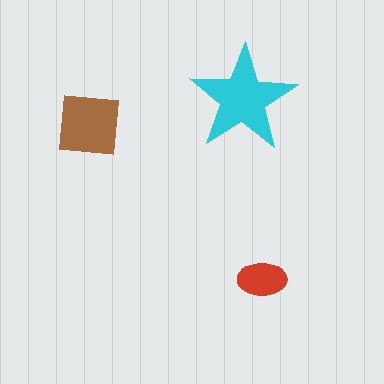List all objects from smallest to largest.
The red ellipse, the brown square, the cyan star.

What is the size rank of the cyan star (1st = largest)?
1st.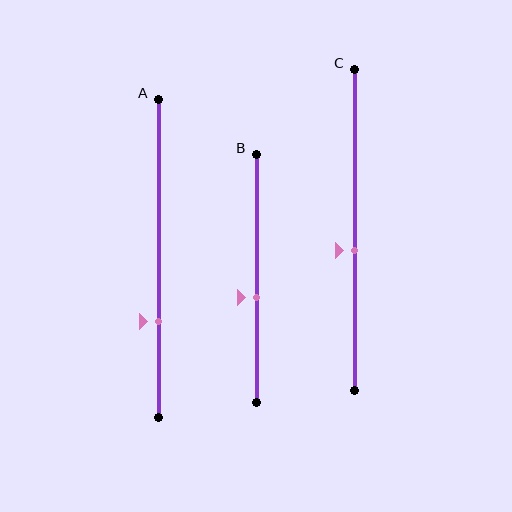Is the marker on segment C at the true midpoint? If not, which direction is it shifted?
No, the marker on segment C is shifted downward by about 7% of the segment length.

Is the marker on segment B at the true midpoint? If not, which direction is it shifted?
No, the marker on segment B is shifted downward by about 8% of the segment length.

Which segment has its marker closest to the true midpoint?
Segment C has its marker closest to the true midpoint.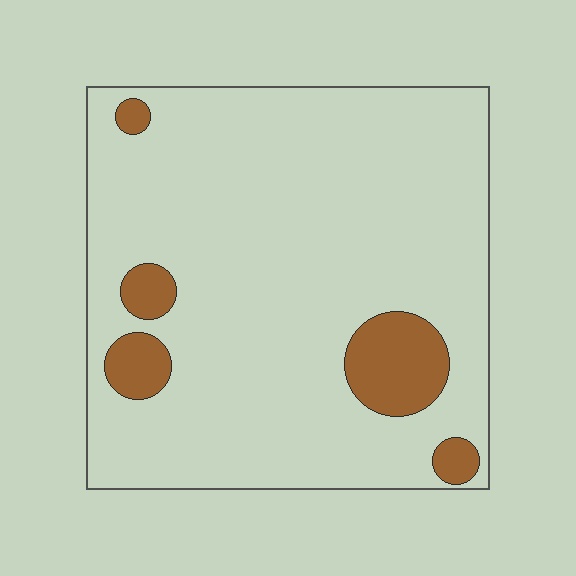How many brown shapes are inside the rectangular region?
5.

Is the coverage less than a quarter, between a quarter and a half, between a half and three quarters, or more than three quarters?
Less than a quarter.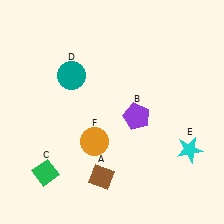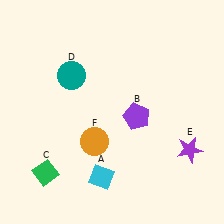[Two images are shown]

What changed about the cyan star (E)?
In Image 1, E is cyan. In Image 2, it changed to purple.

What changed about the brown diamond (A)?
In Image 1, A is brown. In Image 2, it changed to cyan.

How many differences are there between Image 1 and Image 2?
There are 2 differences between the two images.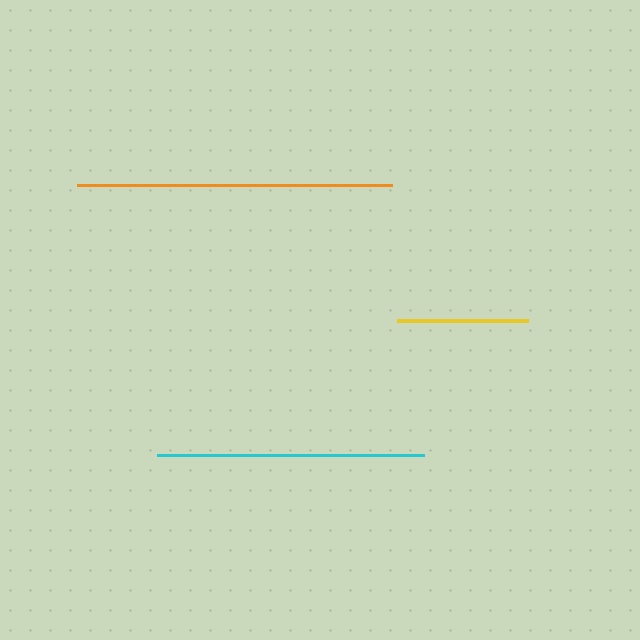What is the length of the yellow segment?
The yellow segment is approximately 131 pixels long.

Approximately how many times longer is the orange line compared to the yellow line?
The orange line is approximately 2.4 times the length of the yellow line.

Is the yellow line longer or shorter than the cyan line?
The cyan line is longer than the yellow line.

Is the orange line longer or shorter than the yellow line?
The orange line is longer than the yellow line.